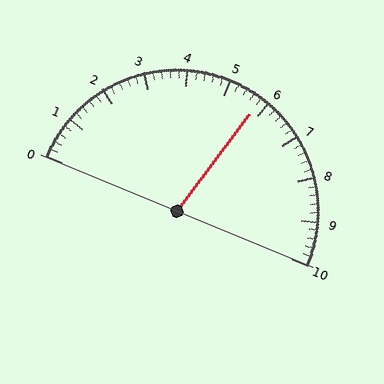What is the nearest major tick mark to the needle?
The nearest major tick mark is 6.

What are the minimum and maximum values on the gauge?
The gauge ranges from 0 to 10.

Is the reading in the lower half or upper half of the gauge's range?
The reading is in the upper half of the range (0 to 10).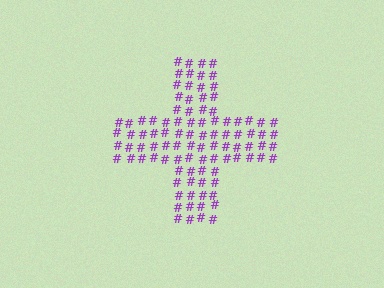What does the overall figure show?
The overall figure shows a cross.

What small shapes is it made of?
It is made of small hash symbols.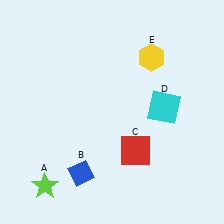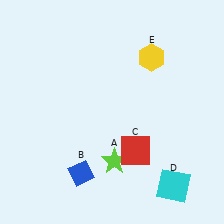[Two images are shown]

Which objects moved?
The objects that moved are: the lime star (A), the cyan square (D).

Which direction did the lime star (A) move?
The lime star (A) moved right.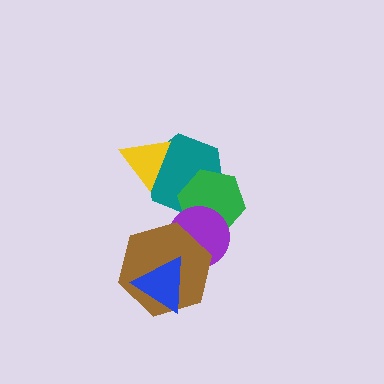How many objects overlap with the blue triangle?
1 object overlaps with the blue triangle.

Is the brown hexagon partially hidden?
Yes, it is partially covered by another shape.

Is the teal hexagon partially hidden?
Yes, it is partially covered by another shape.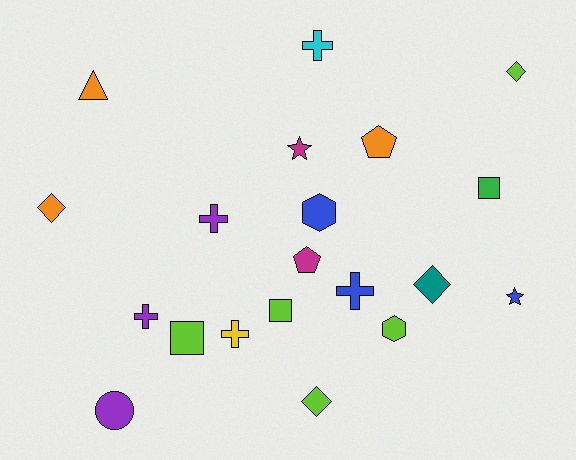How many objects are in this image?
There are 20 objects.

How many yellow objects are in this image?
There is 1 yellow object.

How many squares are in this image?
There are 3 squares.